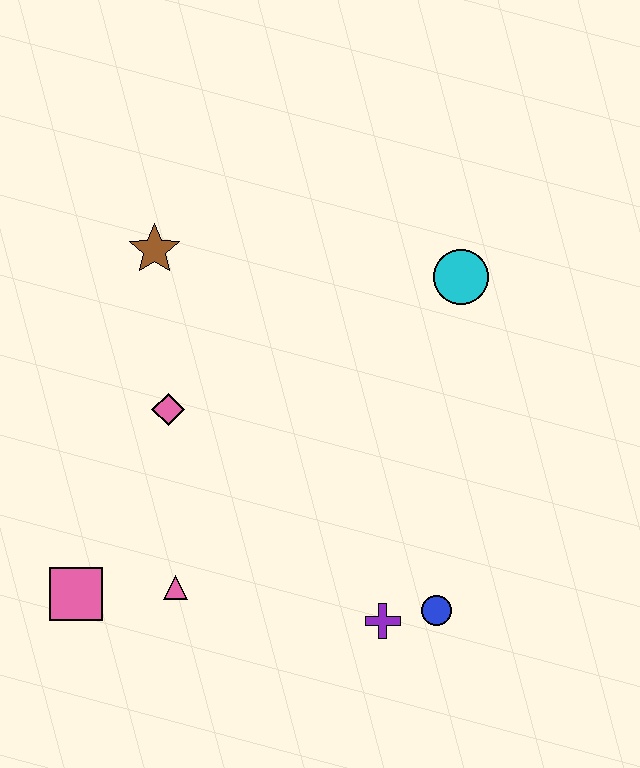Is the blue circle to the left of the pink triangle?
No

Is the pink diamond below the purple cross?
No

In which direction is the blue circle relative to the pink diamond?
The blue circle is to the right of the pink diamond.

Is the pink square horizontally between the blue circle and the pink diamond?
No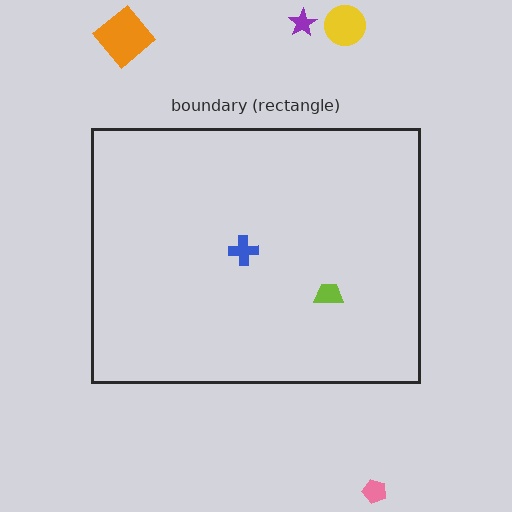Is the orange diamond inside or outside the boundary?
Outside.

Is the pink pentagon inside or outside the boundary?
Outside.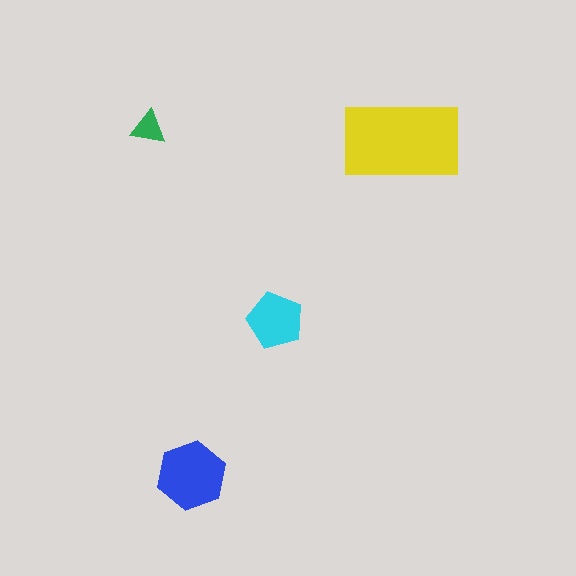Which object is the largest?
The yellow rectangle.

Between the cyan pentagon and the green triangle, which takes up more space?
The cyan pentagon.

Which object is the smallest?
The green triangle.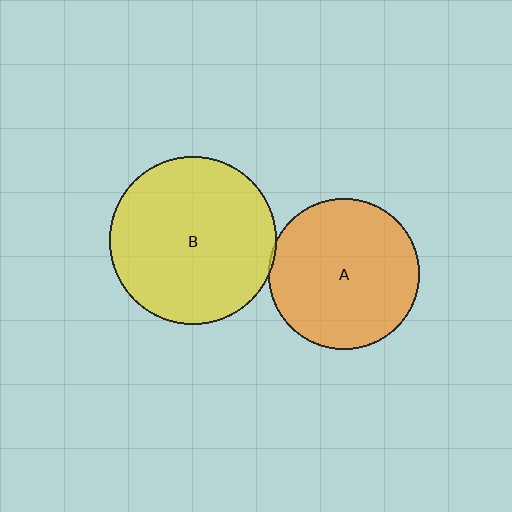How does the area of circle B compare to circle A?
Approximately 1.2 times.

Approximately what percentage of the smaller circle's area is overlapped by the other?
Approximately 5%.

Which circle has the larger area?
Circle B (yellow).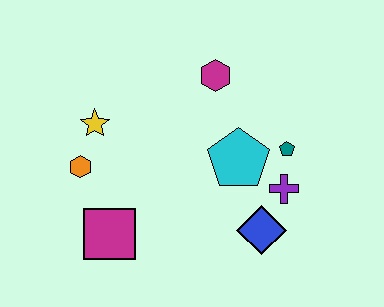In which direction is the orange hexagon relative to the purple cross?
The orange hexagon is to the left of the purple cross.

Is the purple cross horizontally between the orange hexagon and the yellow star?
No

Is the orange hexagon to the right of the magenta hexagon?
No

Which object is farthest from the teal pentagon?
The orange hexagon is farthest from the teal pentagon.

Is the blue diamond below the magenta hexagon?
Yes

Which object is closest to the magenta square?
The orange hexagon is closest to the magenta square.